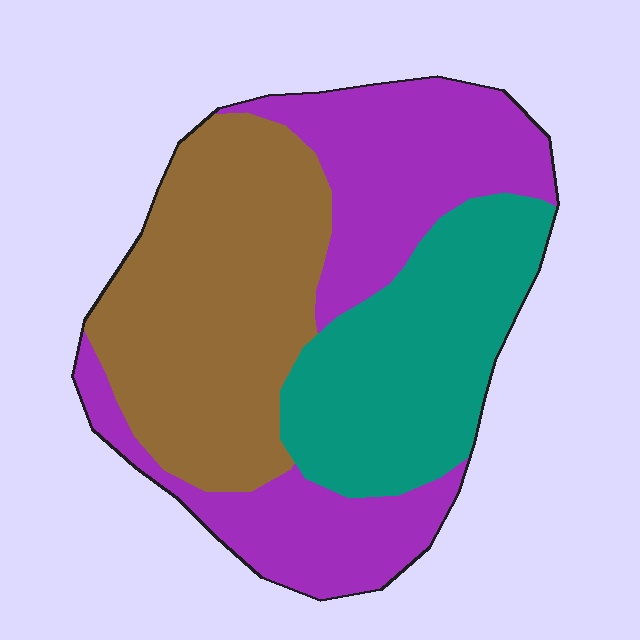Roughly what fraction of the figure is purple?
Purple covers 36% of the figure.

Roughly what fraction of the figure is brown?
Brown takes up between a third and a half of the figure.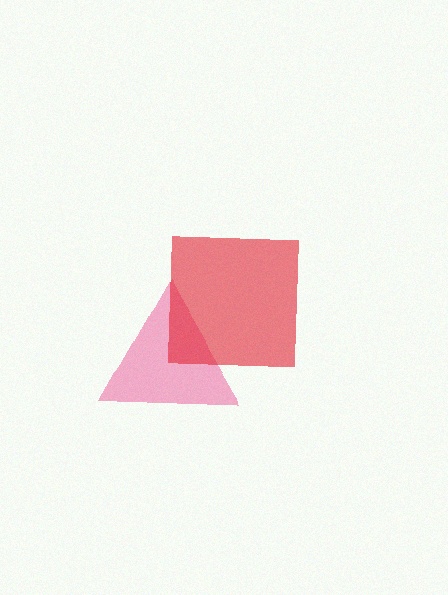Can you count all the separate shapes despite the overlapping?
Yes, there are 2 separate shapes.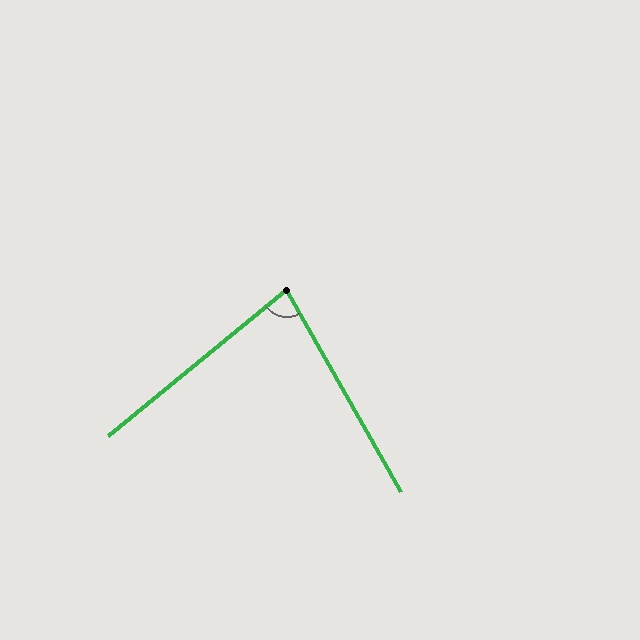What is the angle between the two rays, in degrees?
Approximately 80 degrees.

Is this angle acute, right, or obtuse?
It is acute.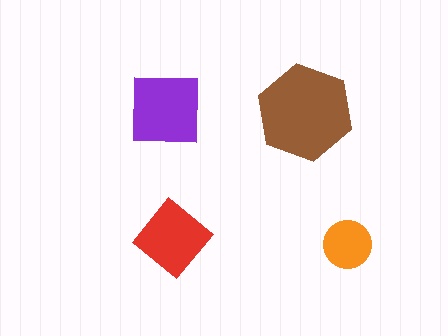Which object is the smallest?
The orange circle.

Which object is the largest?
The brown hexagon.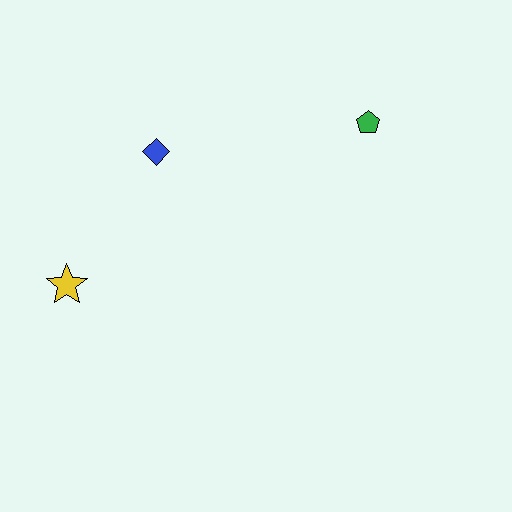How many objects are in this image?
There are 3 objects.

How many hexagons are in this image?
There are no hexagons.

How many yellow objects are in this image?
There is 1 yellow object.